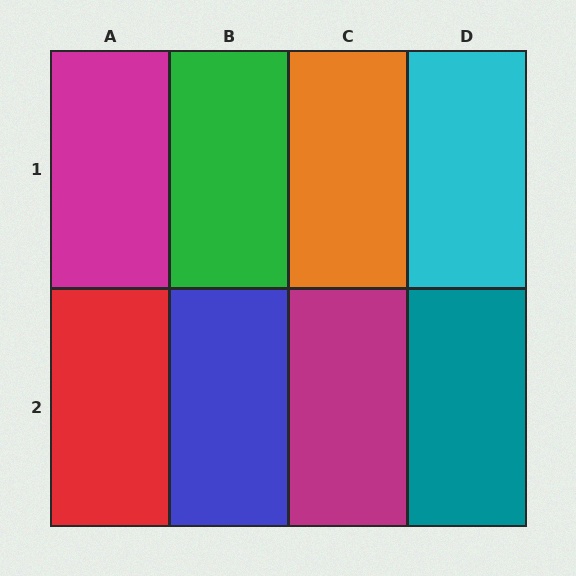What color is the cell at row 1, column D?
Cyan.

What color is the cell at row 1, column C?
Orange.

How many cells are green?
1 cell is green.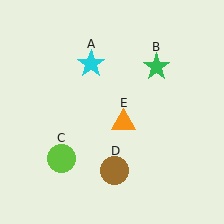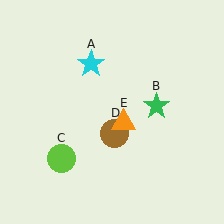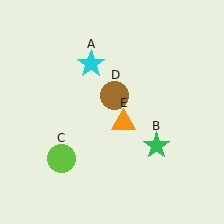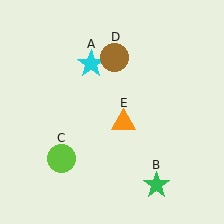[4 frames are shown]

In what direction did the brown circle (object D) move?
The brown circle (object D) moved up.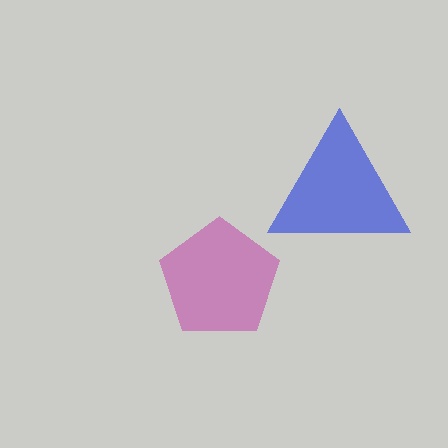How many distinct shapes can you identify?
There are 2 distinct shapes: a magenta pentagon, a blue triangle.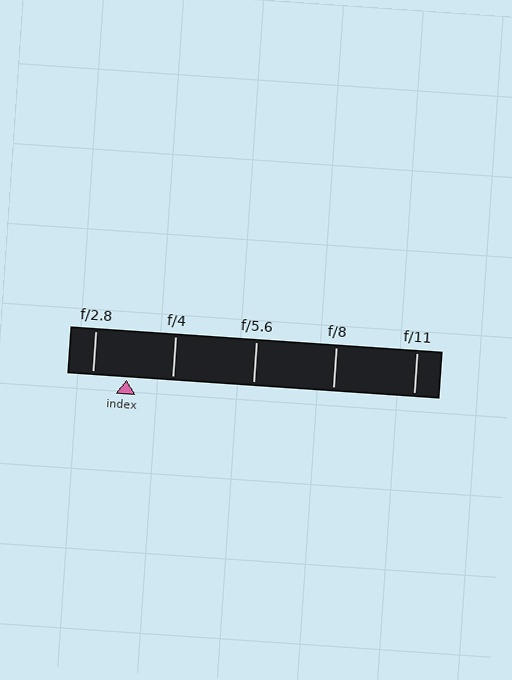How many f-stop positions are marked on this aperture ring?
There are 5 f-stop positions marked.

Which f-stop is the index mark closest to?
The index mark is closest to f/2.8.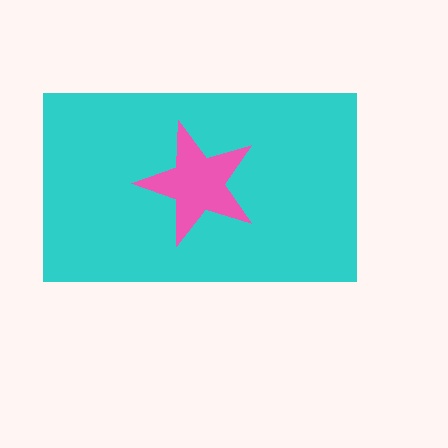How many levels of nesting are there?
2.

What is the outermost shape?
The cyan rectangle.